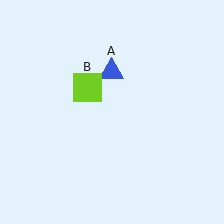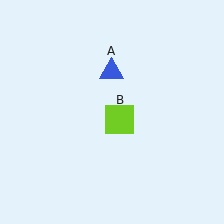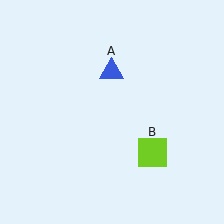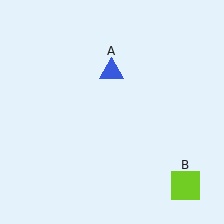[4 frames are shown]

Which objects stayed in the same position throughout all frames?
Blue triangle (object A) remained stationary.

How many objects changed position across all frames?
1 object changed position: lime square (object B).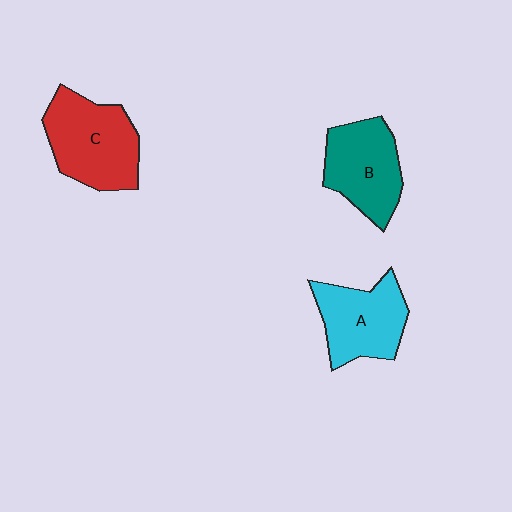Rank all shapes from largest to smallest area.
From largest to smallest: C (red), A (cyan), B (teal).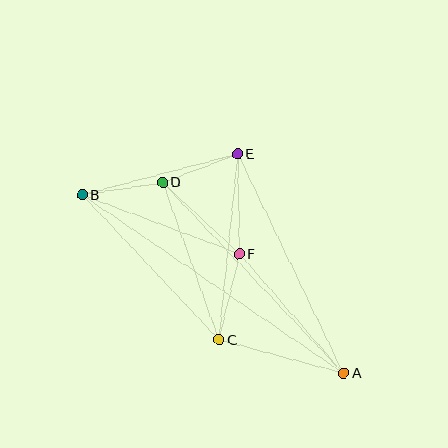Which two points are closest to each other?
Points D and E are closest to each other.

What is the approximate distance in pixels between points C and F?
The distance between C and F is approximately 88 pixels.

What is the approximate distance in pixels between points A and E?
The distance between A and E is approximately 243 pixels.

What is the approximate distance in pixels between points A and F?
The distance between A and F is approximately 158 pixels.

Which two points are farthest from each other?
Points A and B are farthest from each other.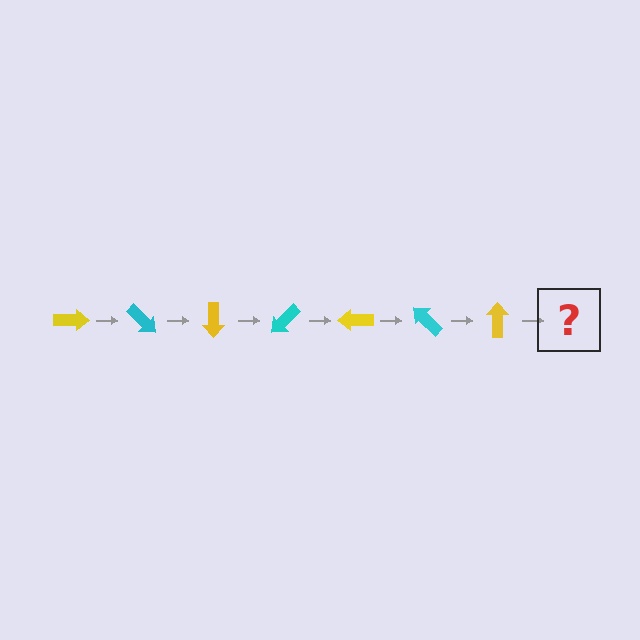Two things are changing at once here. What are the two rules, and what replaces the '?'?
The two rules are that it rotates 45 degrees each step and the color cycles through yellow and cyan. The '?' should be a cyan arrow, rotated 315 degrees from the start.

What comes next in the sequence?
The next element should be a cyan arrow, rotated 315 degrees from the start.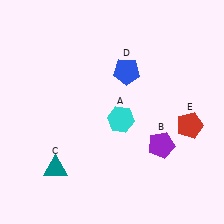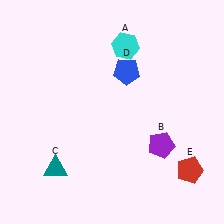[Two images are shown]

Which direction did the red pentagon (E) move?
The red pentagon (E) moved down.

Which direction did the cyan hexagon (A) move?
The cyan hexagon (A) moved up.